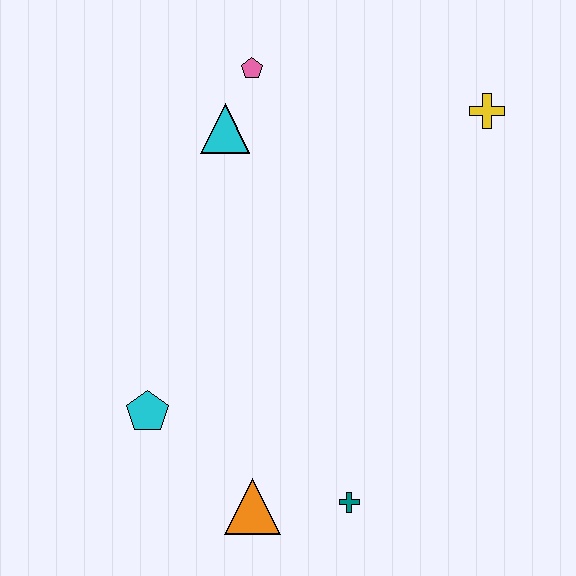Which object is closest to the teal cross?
The orange triangle is closest to the teal cross.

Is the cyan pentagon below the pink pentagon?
Yes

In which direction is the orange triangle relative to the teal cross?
The orange triangle is to the left of the teal cross.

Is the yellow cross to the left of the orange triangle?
No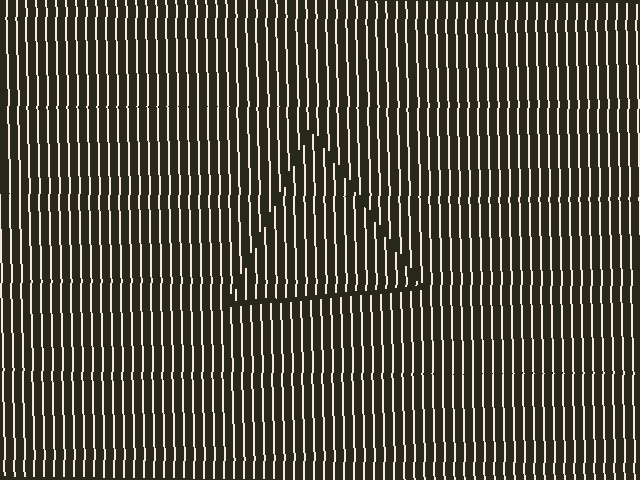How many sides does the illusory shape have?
3 sides — the line-ends trace a triangle.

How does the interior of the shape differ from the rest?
The interior of the shape contains the same grating, shifted by half a period — the contour is defined by the phase discontinuity where line-ends from the inner and outer gratings abut.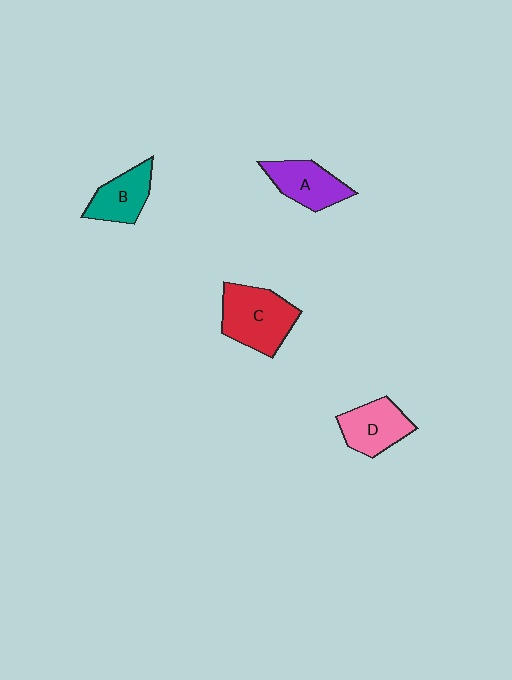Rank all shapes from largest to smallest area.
From largest to smallest: C (red), D (pink), A (purple), B (teal).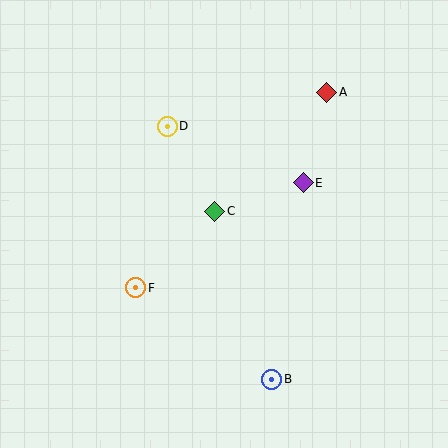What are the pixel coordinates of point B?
Point B is at (272, 379).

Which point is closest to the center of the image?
Point C at (215, 211) is closest to the center.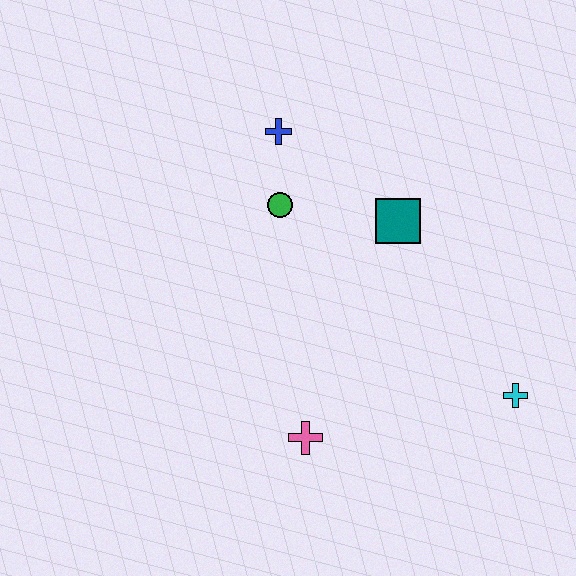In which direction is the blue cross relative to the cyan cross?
The blue cross is above the cyan cross.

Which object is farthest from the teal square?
The pink cross is farthest from the teal square.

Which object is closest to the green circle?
The blue cross is closest to the green circle.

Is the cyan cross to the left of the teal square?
No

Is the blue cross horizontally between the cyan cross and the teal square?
No